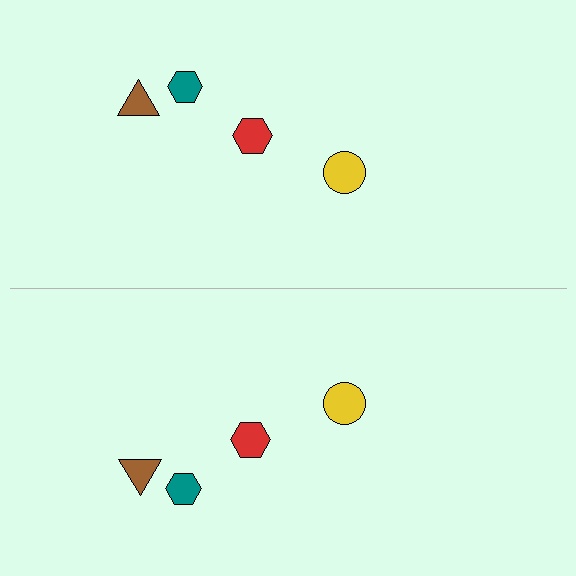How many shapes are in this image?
There are 8 shapes in this image.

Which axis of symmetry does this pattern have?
The pattern has a horizontal axis of symmetry running through the center of the image.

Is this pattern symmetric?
Yes, this pattern has bilateral (reflection) symmetry.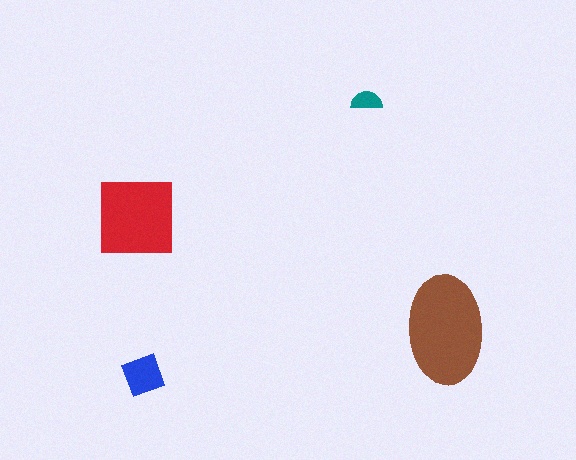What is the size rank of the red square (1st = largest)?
2nd.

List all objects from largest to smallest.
The brown ellipse, the red square, the blue diamond, the teal semicircle.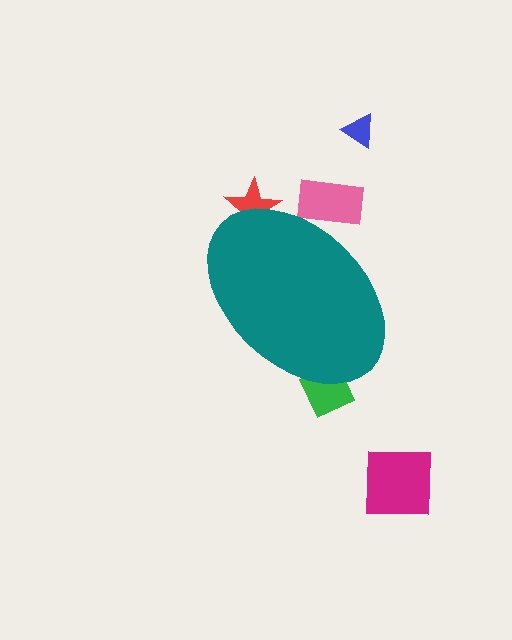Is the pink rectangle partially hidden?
Yes, the pink rectangle is partially hidden behind the teal ellipse.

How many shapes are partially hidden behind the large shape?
3 shapes are partially hidden.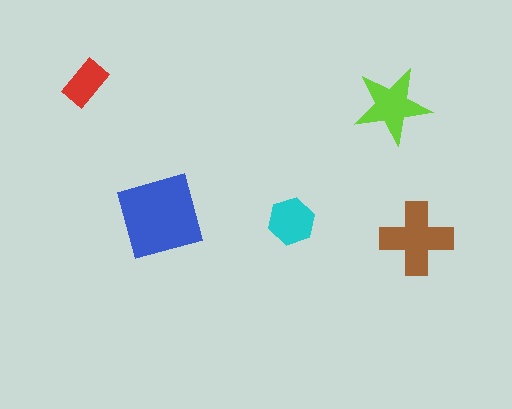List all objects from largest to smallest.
The blue square, the brown cross, the lime star, the cyan hexagon, the red rectangle.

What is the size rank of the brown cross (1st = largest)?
2nd.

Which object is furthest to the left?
The red rectangle is leftmost.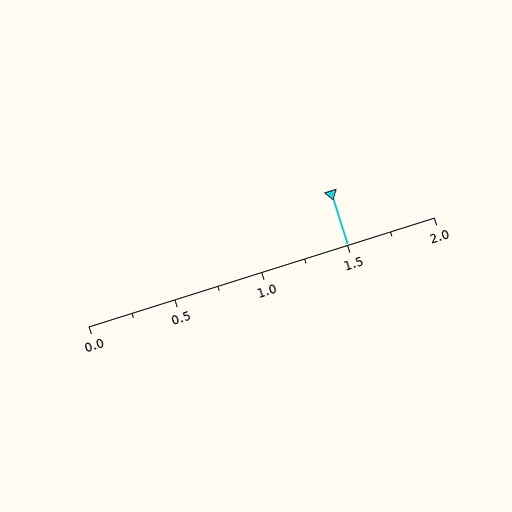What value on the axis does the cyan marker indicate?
The marker indicates approximately 1.5.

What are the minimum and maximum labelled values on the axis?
The axis runs from 0.0 to 2.0.